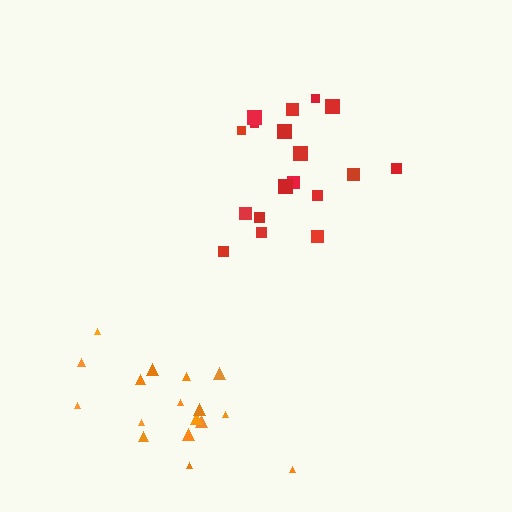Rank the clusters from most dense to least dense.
red, orange.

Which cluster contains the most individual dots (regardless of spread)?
Red (18).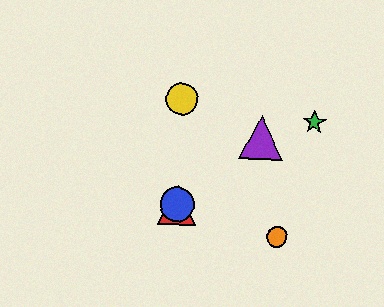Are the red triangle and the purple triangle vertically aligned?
No, the red triangle is at x≈177 and the purple triangle is at x≈261.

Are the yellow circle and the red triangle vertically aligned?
Yes, both are at x≈182.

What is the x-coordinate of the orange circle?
The orange circle is at x≈277.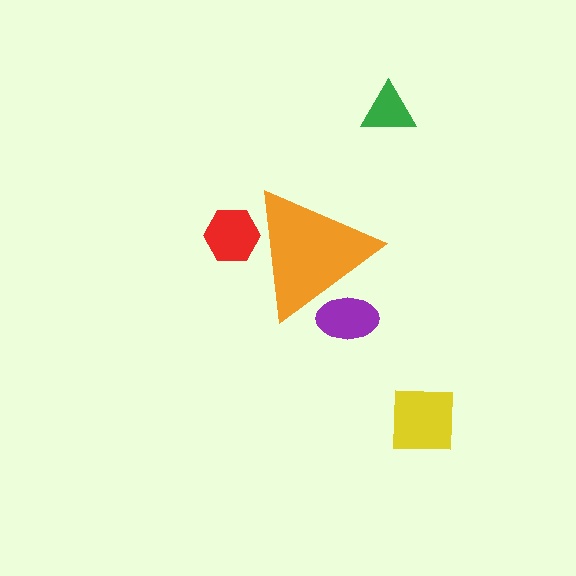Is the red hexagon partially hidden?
Yes, the red hexagon is partially hidden behind the orange triangle.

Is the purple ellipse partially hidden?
Yes, the purple ellipse is partially hidden behind the orange triangle.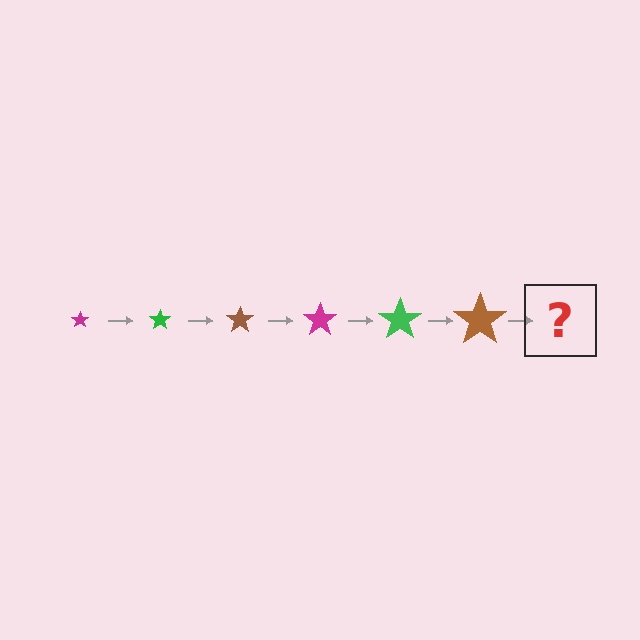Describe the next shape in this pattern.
It should be a magenta star, larger than the previous one.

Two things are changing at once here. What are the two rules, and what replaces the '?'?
The two rules are that the star grows larger each step and the color cycles through magenta, green, and brown. The '?' should be a magenta star, larger than the previous one.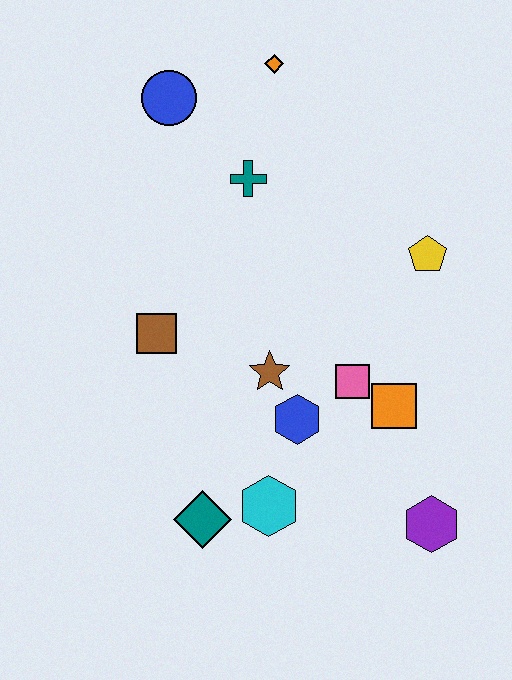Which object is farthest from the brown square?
The purple hexagon is farthest from the brown square.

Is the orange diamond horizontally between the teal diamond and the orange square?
Yes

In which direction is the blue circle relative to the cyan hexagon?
The blue circle is above the cyan hexagon.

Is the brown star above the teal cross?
No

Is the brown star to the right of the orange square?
No